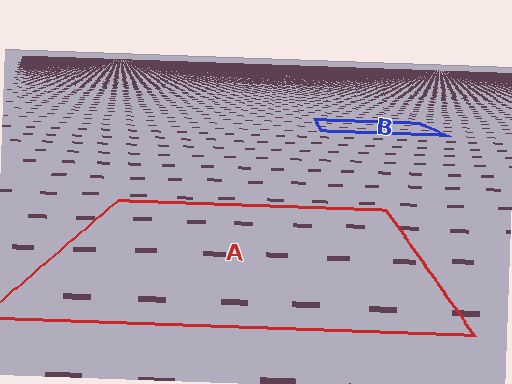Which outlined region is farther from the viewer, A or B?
Region B is farther from the viewer — the texture elements inside it appear smaller and more densely packed.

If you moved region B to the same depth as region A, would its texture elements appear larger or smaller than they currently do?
They would appear larger. At a closer depth, the same texture elements are projected at a bigger on-screen size.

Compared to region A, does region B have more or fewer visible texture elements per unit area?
Region B has more texture elements per unit area — they are packed more densely because it is farther away.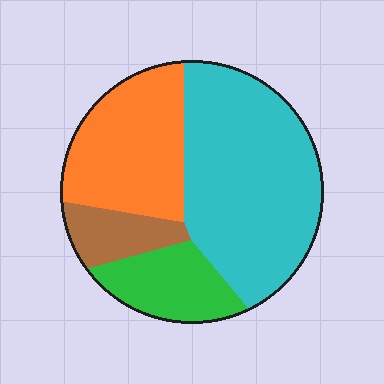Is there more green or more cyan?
Cyan.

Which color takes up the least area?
Brown, at roughly 10%.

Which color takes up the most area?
Cyan, at roughly 50%.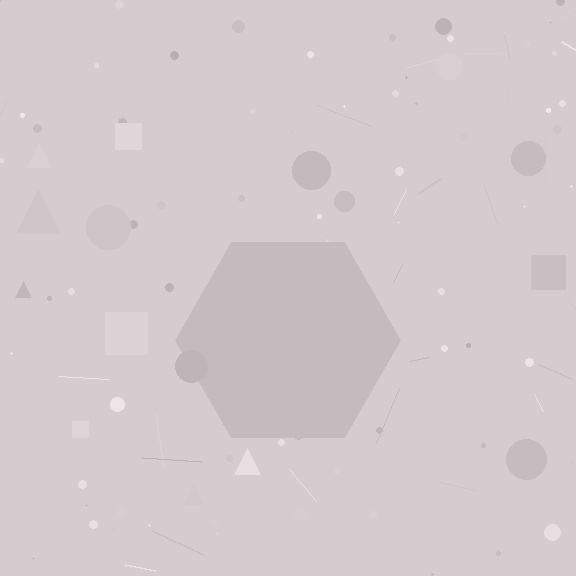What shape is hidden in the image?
A hexagon is hidden in the image.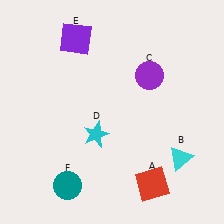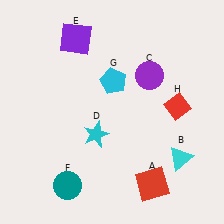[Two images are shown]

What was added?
A cyan pentagon (G), a red diamond (H) were added in Image 2.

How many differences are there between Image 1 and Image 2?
There are 2 differences between the two images.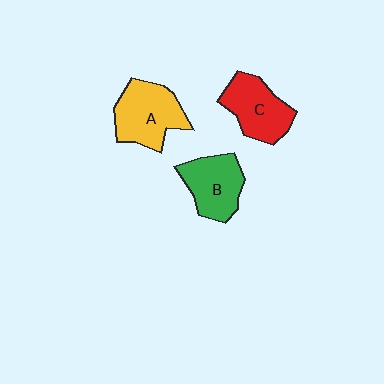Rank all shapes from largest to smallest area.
From largest to smallest: A (yellow), C (red), B (green).